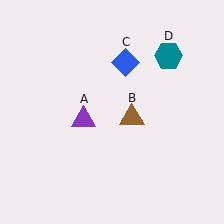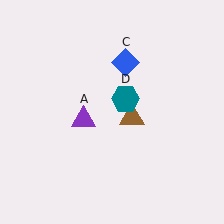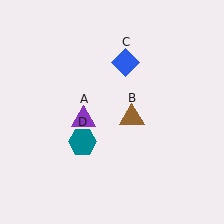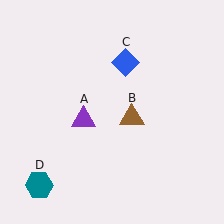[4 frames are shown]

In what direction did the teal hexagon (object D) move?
The teal hexagon (object D) moved down and to the left.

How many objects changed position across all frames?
1 object changed position: teal hexagon (object D).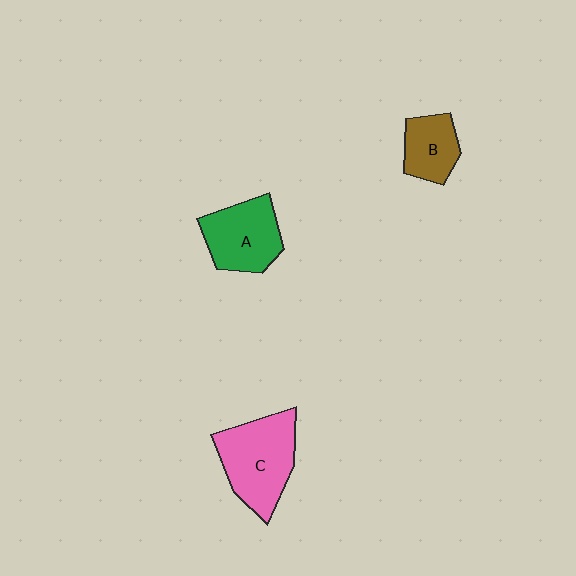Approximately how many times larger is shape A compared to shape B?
Approximately 1.5 times.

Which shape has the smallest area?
Shape B (brown).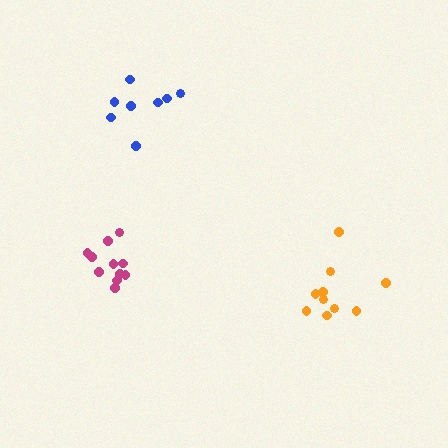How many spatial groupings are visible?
There are 3 spatial groupings.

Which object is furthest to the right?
The orange cluster is rightmost.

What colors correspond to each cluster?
The clusters are colored: orange, magenta, blue.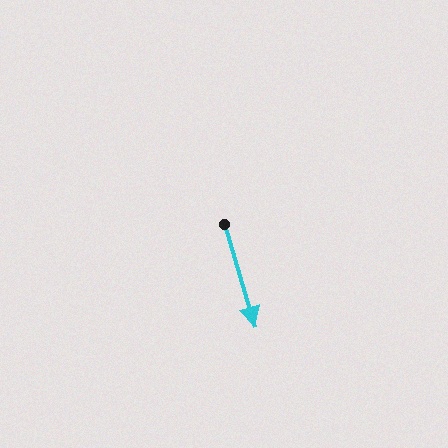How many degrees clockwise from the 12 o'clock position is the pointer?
Approximately 163 degrees.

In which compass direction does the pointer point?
South.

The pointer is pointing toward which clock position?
Roughly 5 o'clock.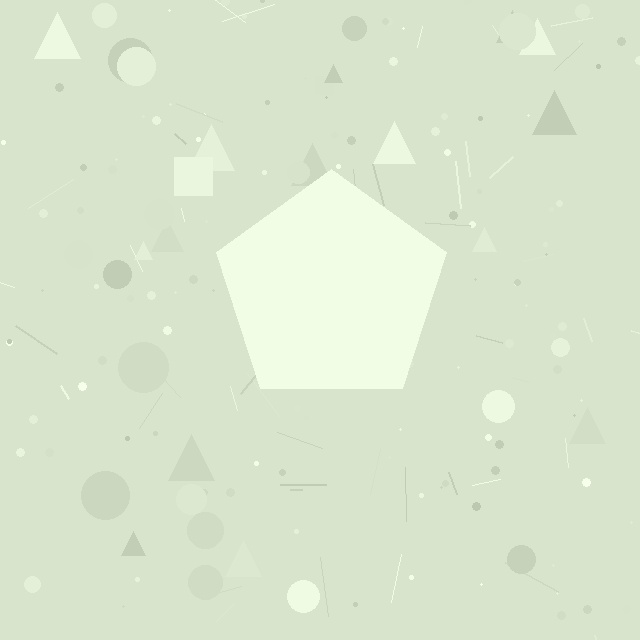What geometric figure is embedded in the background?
A pentagon is embedded in the background.